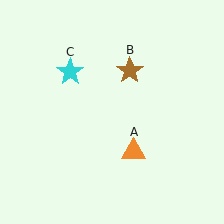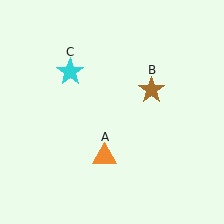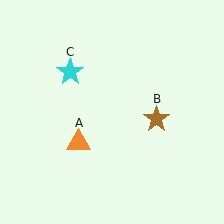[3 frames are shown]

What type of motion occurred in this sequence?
The orange triangle (object A), brown star (object B) rotated clockwise around the center of the scene.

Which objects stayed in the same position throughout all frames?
Cyan star (object C) remained stationary.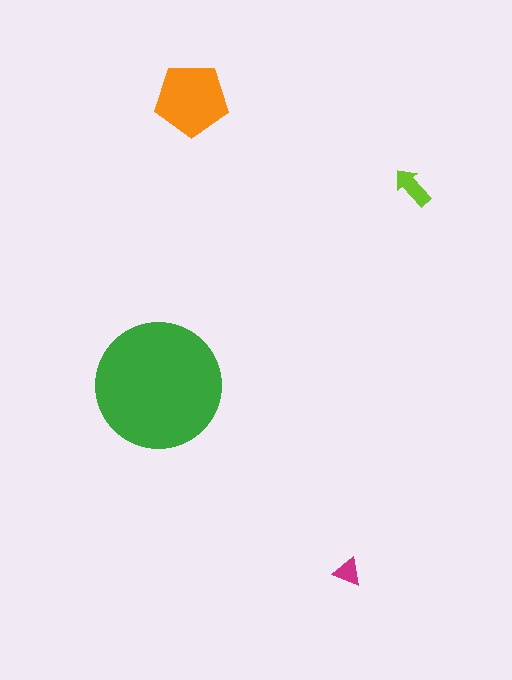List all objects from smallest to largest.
The magenta triangle, the lime arrow, the orange pentagon, the green circle.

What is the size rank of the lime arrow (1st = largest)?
3rd.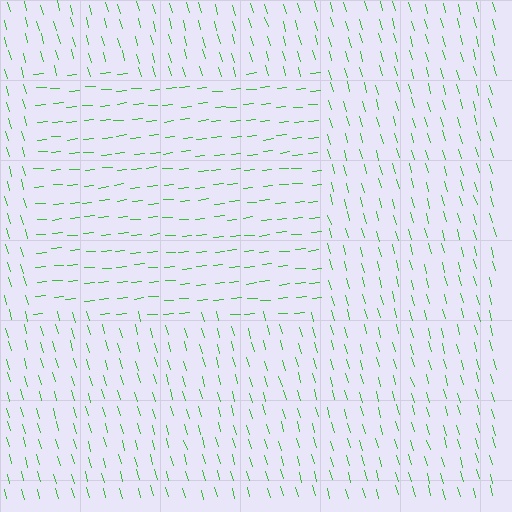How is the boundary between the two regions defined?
The boundary is defined purely by a change in line orientation (approximately 79 degrees difference). All lines are the same color and thickness.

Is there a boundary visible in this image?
Yes, there is a texture boundary formed by a change in line orientation.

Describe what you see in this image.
The image is filled with small green line segments. A rectangle region in the image has lines oriented differently from the surrounding lines, creating a visible texture boundary.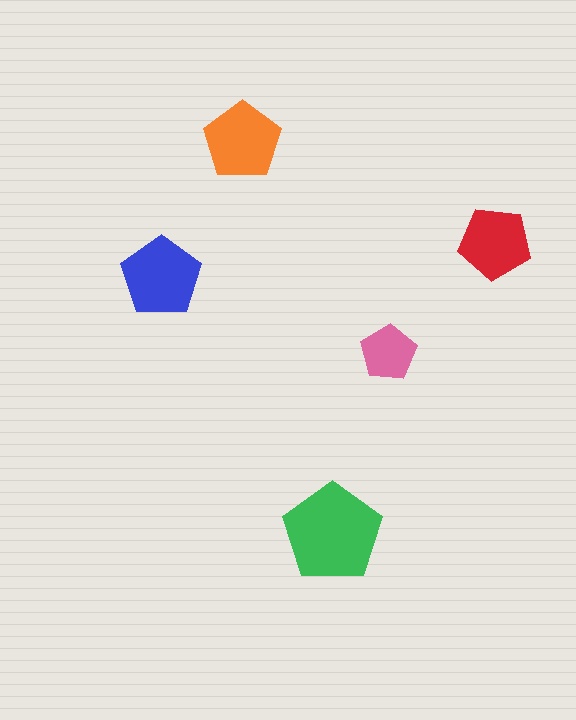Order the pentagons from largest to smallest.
the green one, the blue one, the orange one, the red one, the pink one.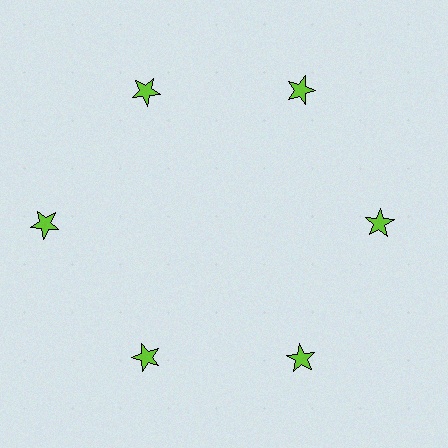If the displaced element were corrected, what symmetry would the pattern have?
It would have 6-fold rotational symmetry — the pattern would map onto itself every 60 degrees.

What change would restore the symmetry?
The symmetry would be restored by moving it inward, back onto the ring so that all 6 stars sit at equal angles and equal distance from the center.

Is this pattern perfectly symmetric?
No. The 6 lime stars are arranged in a ring, but one element near the 9 o'clock position is pushed outward from the center, breaking the 6-fold rotational symmetry.